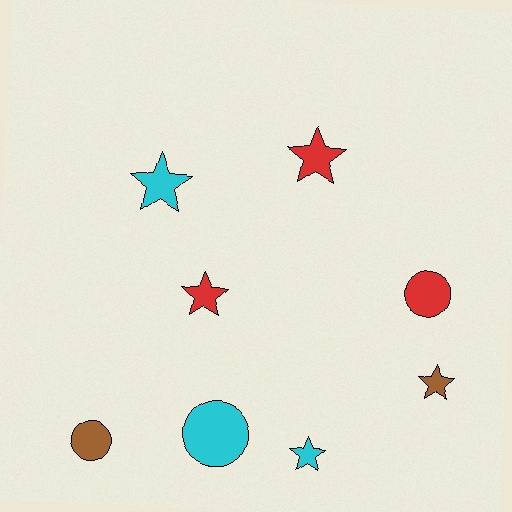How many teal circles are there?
There are no teal circles.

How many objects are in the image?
There are 8 objects.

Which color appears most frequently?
Cyan, with 3 objects.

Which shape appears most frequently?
Star, with 5 objects.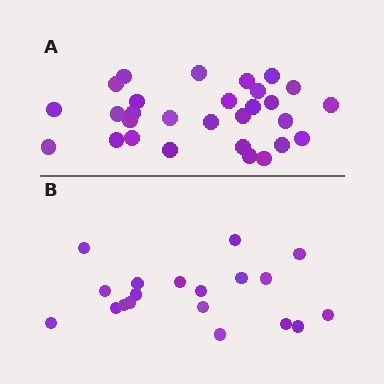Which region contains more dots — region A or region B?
Region A (the top region) has more dots.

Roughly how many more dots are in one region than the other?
Region A has roughly 10 or so more dots than region B.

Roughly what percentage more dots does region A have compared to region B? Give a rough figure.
About 55% more.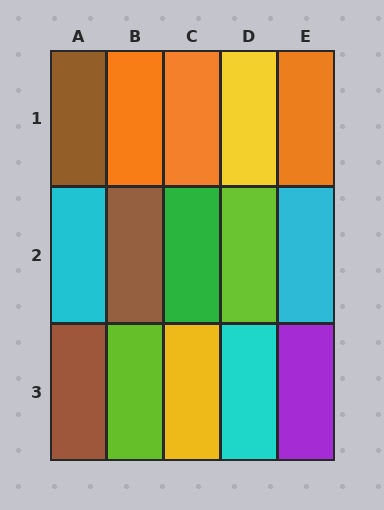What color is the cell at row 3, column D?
Cyan.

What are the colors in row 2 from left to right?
Cyan, brown, green, lime, cyan.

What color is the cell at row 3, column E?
Purple.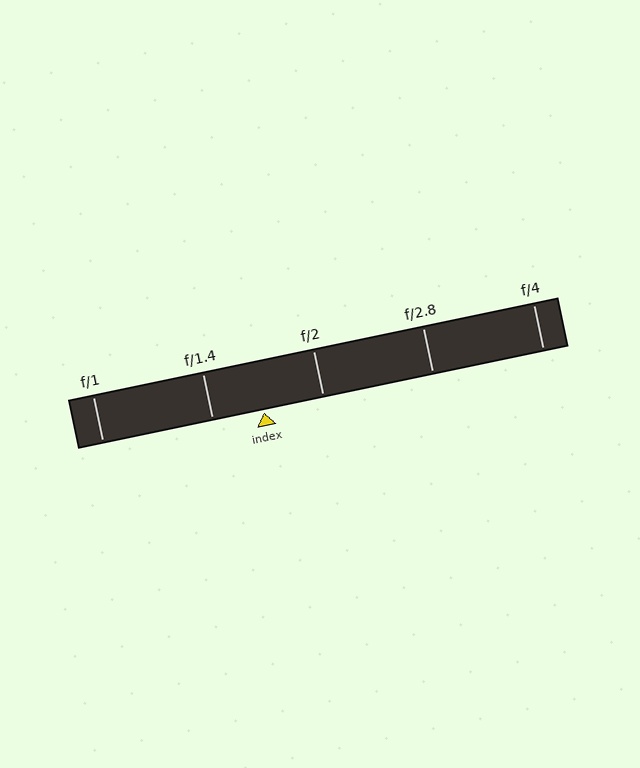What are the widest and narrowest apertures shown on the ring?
The widest aperture shown is f/1 and the narrowest is f/4.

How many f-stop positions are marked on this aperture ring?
There are 5 f-stop positions marked.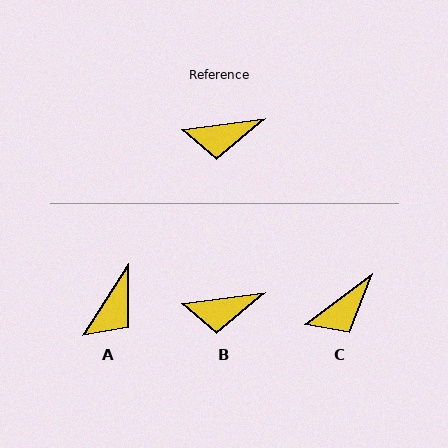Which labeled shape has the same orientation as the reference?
B.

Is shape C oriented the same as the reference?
No, it is off by about 29 degrees.